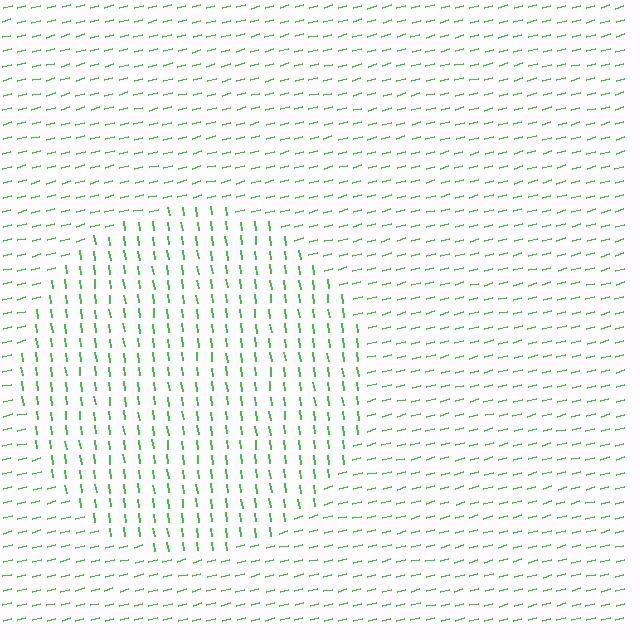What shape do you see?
I see a circle.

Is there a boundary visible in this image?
Yes, there is a texture boundary formed by a change in line orientation.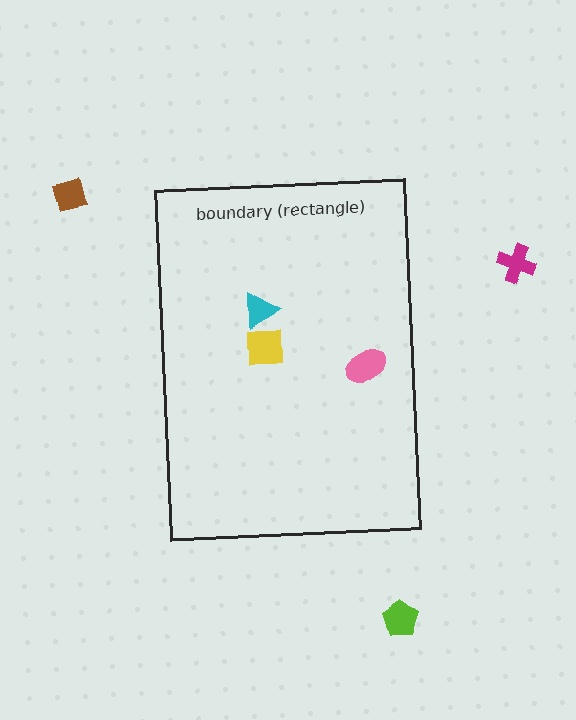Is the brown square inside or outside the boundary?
Outside.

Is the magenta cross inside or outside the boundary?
Outside.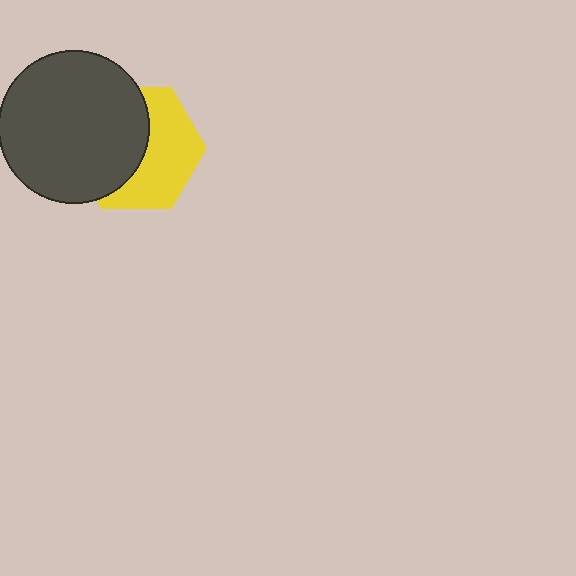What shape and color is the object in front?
The object in front is a dark gray circle.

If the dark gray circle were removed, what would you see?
You would see the complete yellow hexagon.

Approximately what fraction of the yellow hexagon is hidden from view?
Roughly 50% of the yellow hexagon is hidden behind the dark gray circle.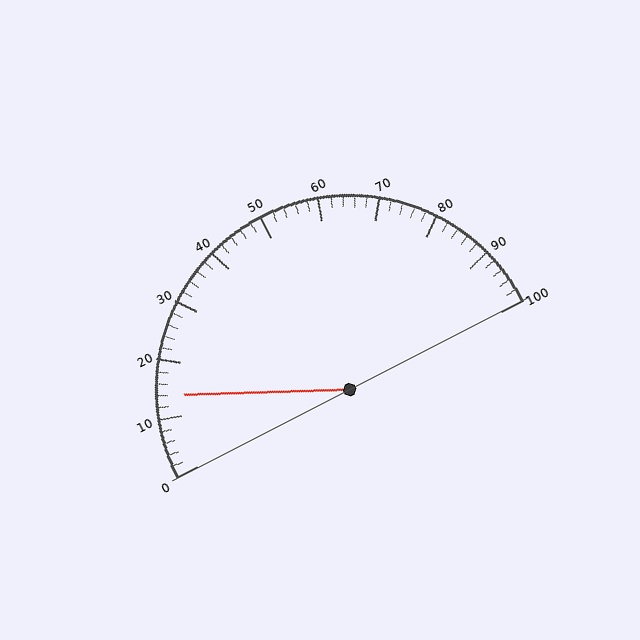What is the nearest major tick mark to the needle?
The nearest major tick mark is 10.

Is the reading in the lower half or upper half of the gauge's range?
The reading is in the lower half of the range (0 to 100).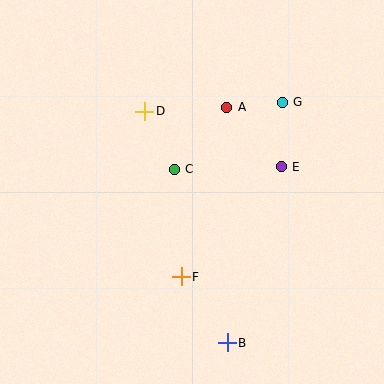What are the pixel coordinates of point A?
Point A is at (227, 107).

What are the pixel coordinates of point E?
Point E is at (281, 167).